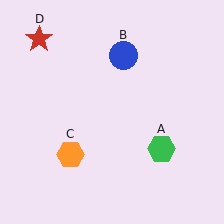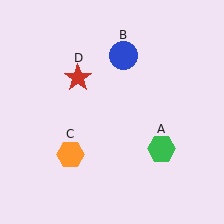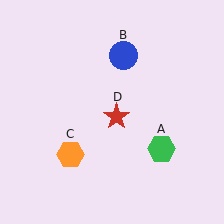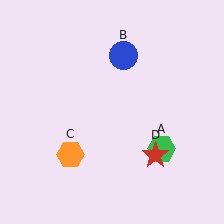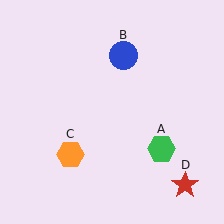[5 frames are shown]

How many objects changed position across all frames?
1 object changed position: red star (object D).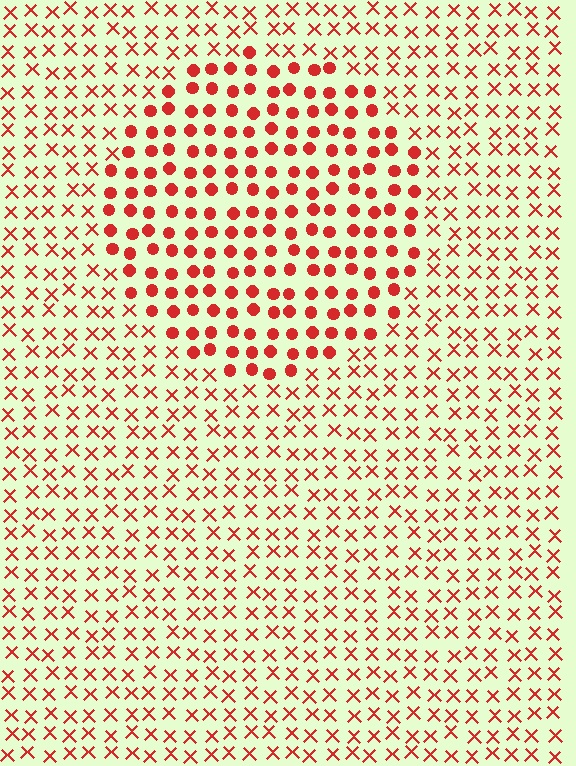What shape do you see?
I see a circle.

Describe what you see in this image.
The image is filled with small red elements arranged in a uniform grid. A circle-shaped region contains circles, while the surrounding area contains X marks. The boundary is defined purely by the change in element shape.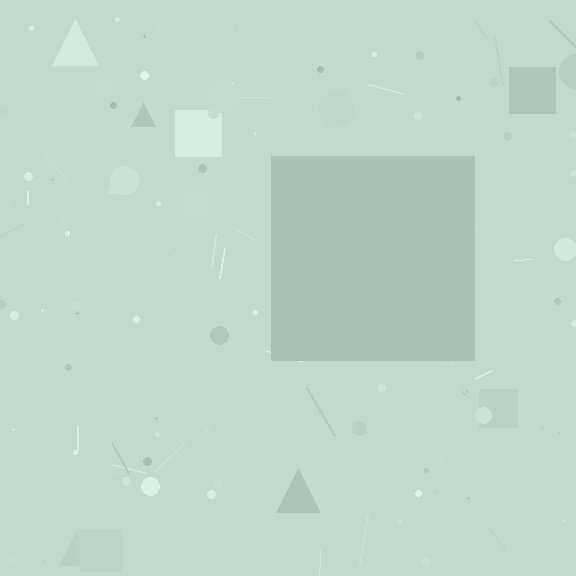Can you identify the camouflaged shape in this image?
The camouflaged shape is a square.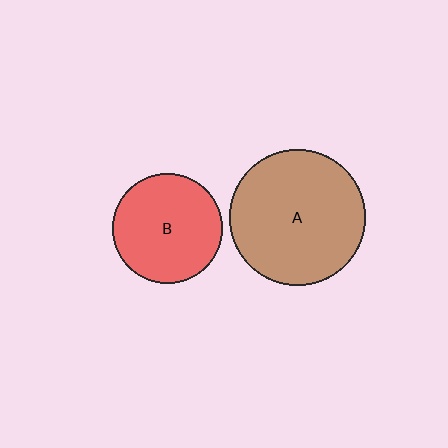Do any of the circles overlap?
No, none of the circles overlap.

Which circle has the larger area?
Circle A (brown).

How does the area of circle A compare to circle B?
Approximately 1.5 times.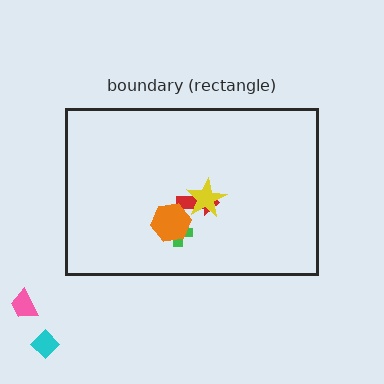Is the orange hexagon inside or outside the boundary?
Inside.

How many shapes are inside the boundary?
4 inside, 2 outside.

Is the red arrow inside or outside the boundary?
Inside.